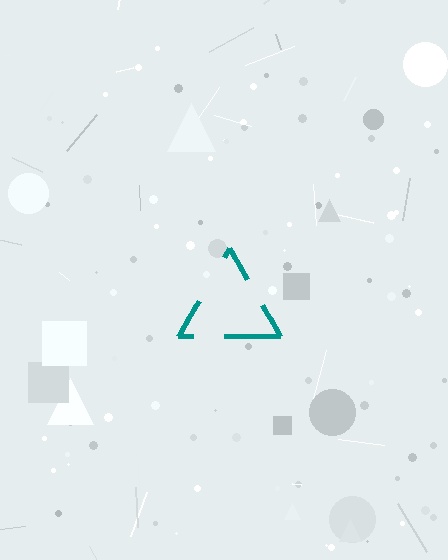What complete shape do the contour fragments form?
The contour fragments form a triangle.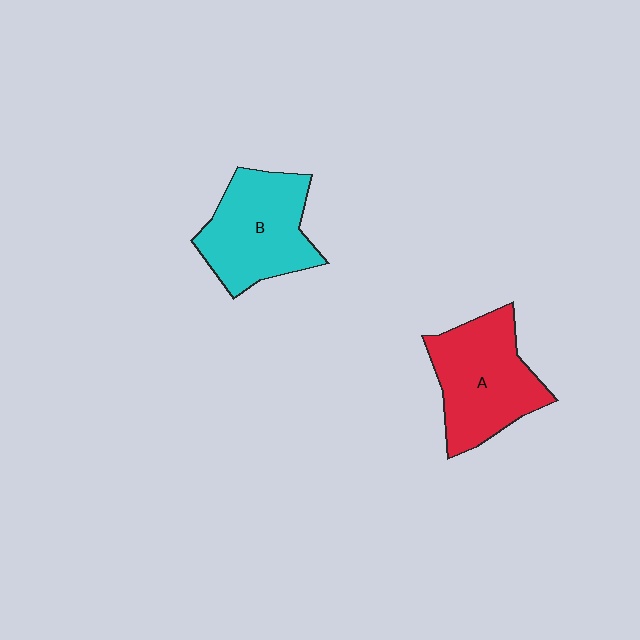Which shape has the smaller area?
Shape B (cyan).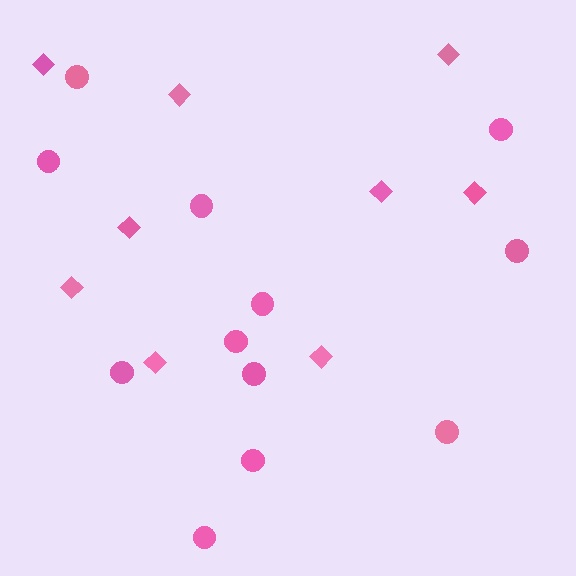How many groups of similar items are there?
There are 2 groups: one group of diamonds (9) and one group of circles (12).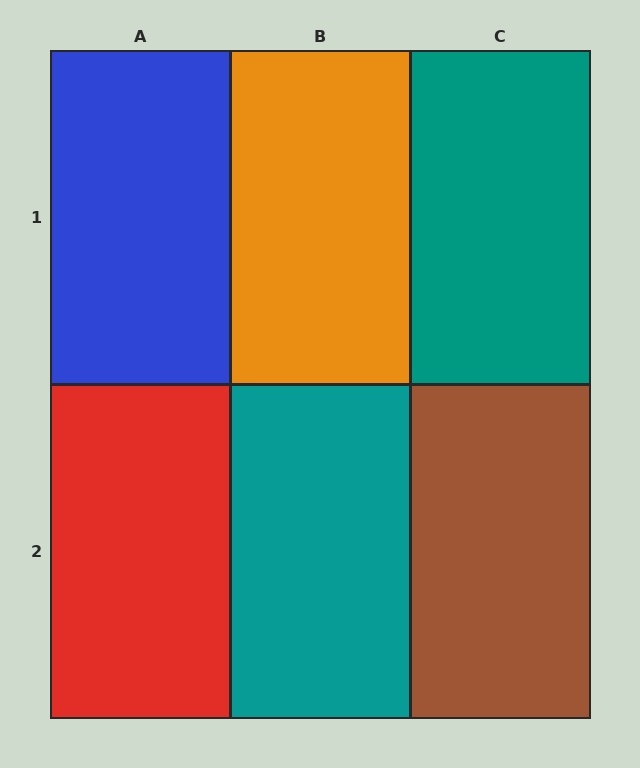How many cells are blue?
1 cell is blue.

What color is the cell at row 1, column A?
Blue.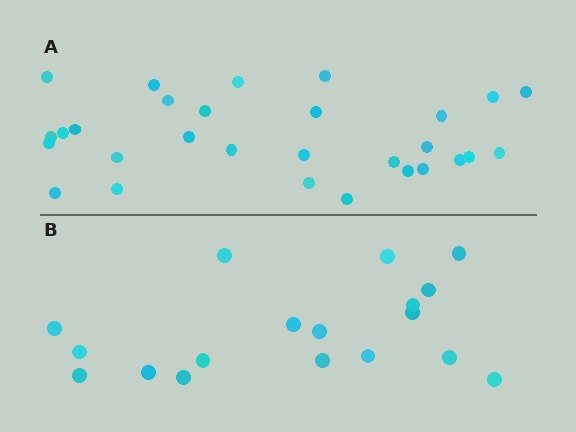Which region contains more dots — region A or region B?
Region A (the top region) has more dots.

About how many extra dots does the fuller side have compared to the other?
Region A has roughly 12 or so more dots than region B.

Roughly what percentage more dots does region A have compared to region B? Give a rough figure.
About 60% more.